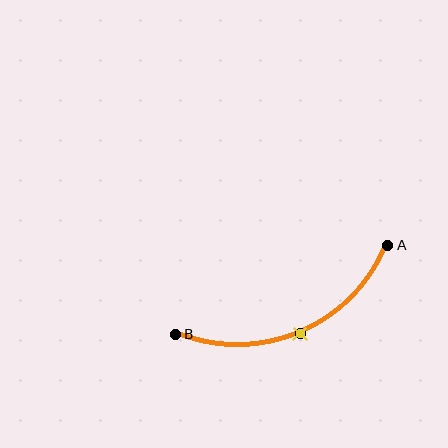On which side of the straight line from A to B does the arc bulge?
The arc bulges below the straight line connecting A and B.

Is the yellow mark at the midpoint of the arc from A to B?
Yes. The yellow mark lies on the arc at equal arc-length from both A and B — it is the arc midpoint.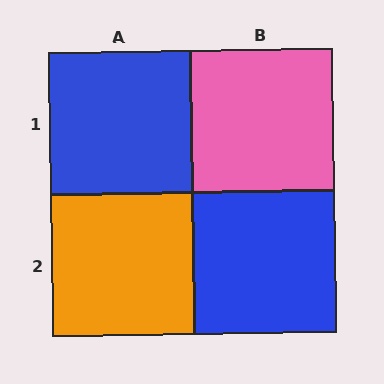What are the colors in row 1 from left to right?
Blue, pink.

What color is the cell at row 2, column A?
Orange.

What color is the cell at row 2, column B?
Blue.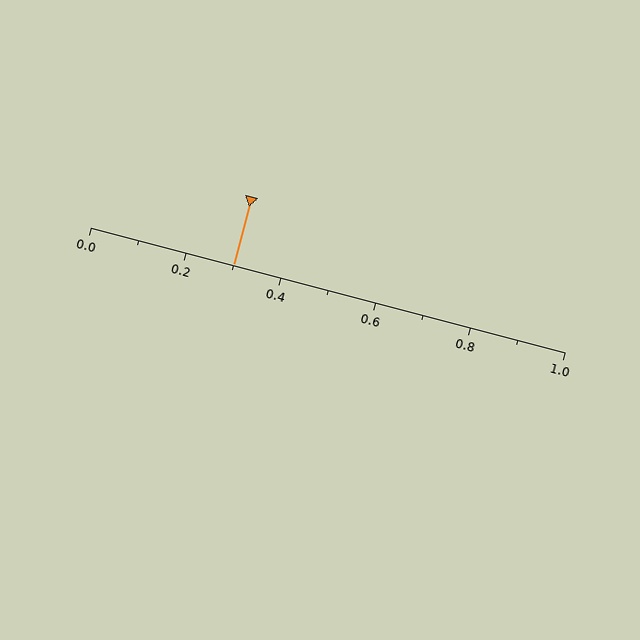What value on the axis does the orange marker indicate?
The marker indicates approximately 0.3.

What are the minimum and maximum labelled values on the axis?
The axis runs from 0.0 to 1.0.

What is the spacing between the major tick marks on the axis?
The major ticks are spaced 0.2 apart.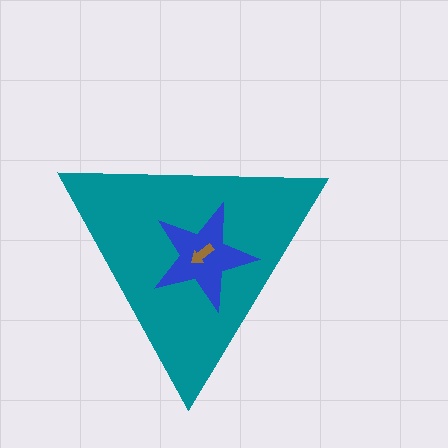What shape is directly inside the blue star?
The brown arrow.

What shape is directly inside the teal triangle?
The blue star.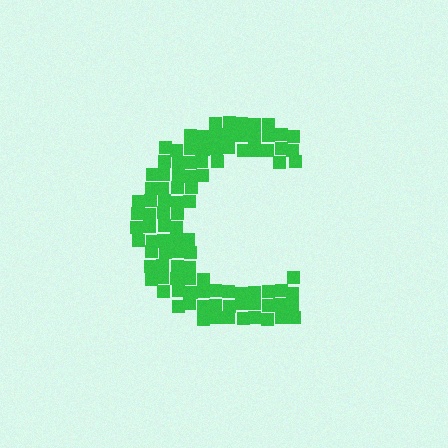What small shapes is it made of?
It is made of small squares.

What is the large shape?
The large shape is the letter C.